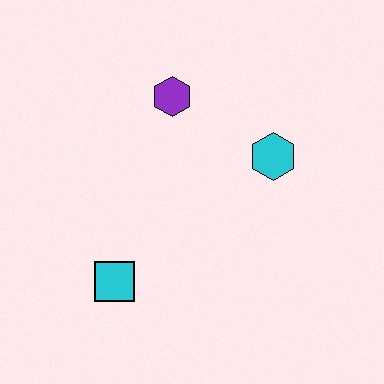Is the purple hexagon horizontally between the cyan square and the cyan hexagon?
Yes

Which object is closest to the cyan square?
The purple hexagon is closest to the cyan square.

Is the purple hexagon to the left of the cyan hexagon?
Yes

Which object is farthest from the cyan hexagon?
The cyan square is farthest from the cyan hexagon.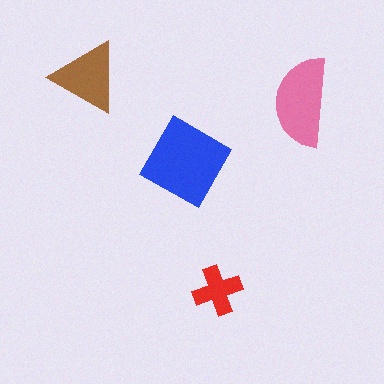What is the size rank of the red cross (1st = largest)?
4th.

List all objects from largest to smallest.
The blue square, the pink semicircle, the brown triangle, the red cross.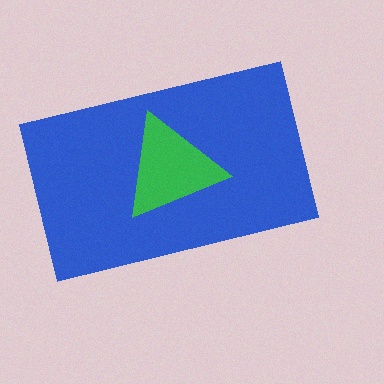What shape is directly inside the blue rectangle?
The green triangle.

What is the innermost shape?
The green triangle.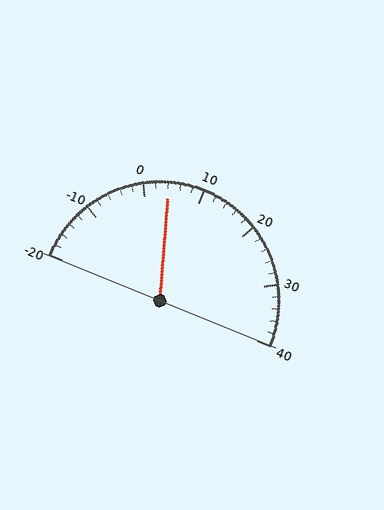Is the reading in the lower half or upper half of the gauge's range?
The reading is in the lower half of the range (-20 to 40).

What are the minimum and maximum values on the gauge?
The gauge ranges from -20 to 40.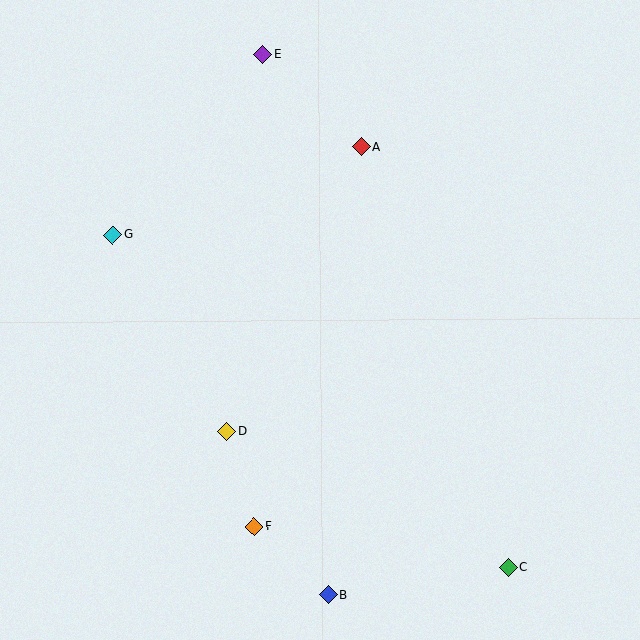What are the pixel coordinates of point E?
Point E is at (263, 55).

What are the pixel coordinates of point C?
Point C is at (508, 567).